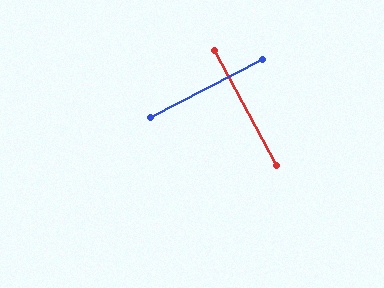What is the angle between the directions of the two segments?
Approximately 90 degrees.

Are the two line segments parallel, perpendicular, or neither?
Perpendicular — they meet at approximately 90°.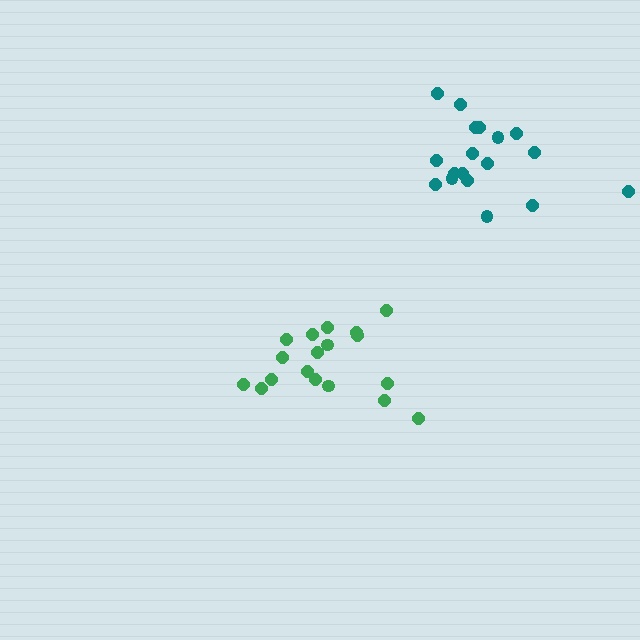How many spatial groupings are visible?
There are 2 spatial groupings.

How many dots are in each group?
Group 1: 18 dots, Group 2: 18 dots (36 total).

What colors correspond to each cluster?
The clusters are colored: green, teal.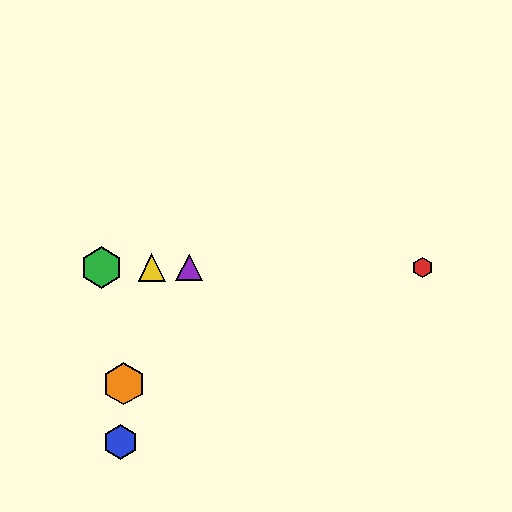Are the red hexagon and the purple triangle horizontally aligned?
Yes, both are at y≈268.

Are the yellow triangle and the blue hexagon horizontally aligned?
No, the yellow triangle is at y≈268 and the blue hexagon is at y≈442.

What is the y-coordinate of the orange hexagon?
The orange hexagon is at y≈384.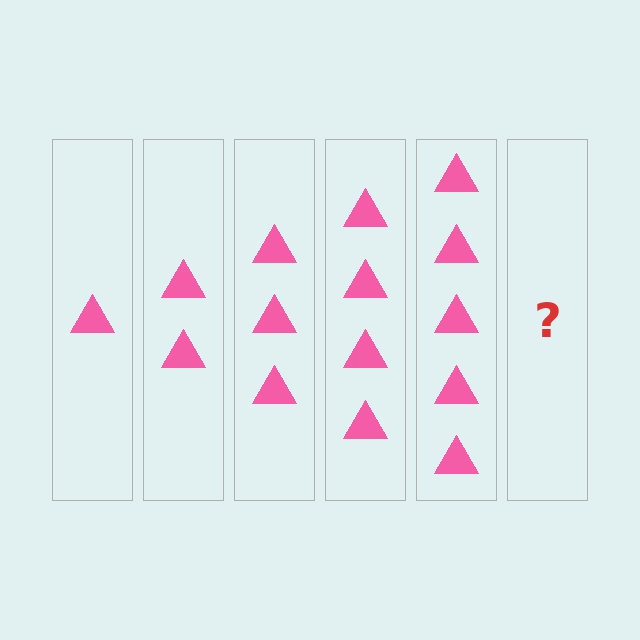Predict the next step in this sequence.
The next step is 6 triangles.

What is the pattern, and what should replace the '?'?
The pattern is that each step adds one more triangle. The '?' should be 6 triangles.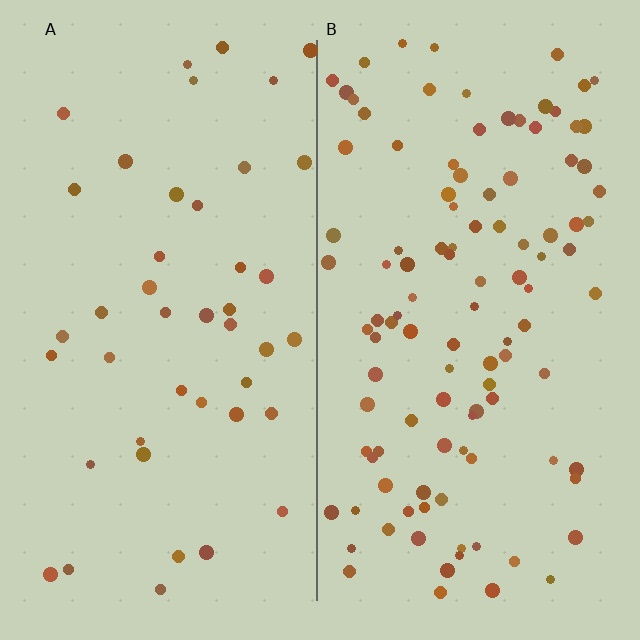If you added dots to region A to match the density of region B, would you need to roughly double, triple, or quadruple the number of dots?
Approximately triple.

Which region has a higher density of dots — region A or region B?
B (the right).